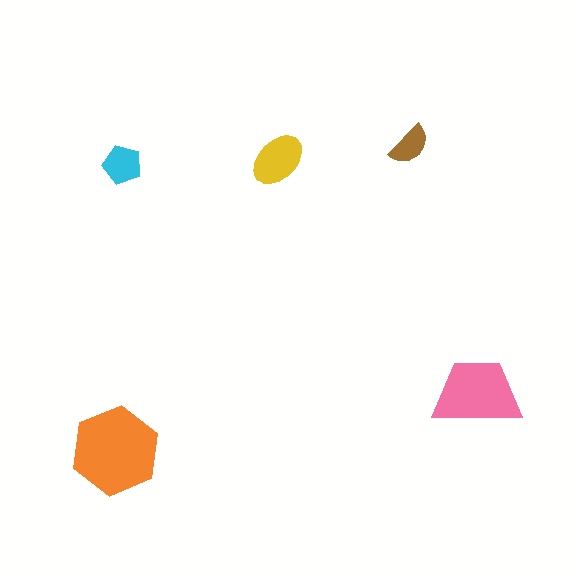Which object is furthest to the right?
The pink trapezoid is rightmost.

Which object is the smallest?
The brown semicircle.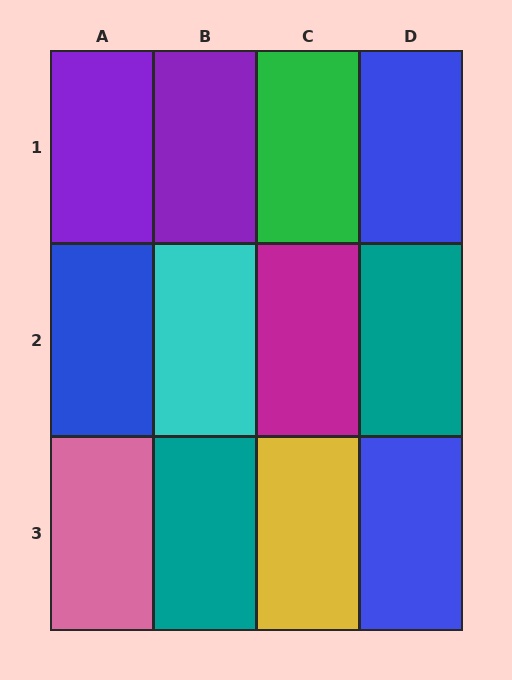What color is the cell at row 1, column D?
Blue.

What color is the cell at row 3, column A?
Pink.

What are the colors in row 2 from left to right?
Blue, cyan, magenta, teal.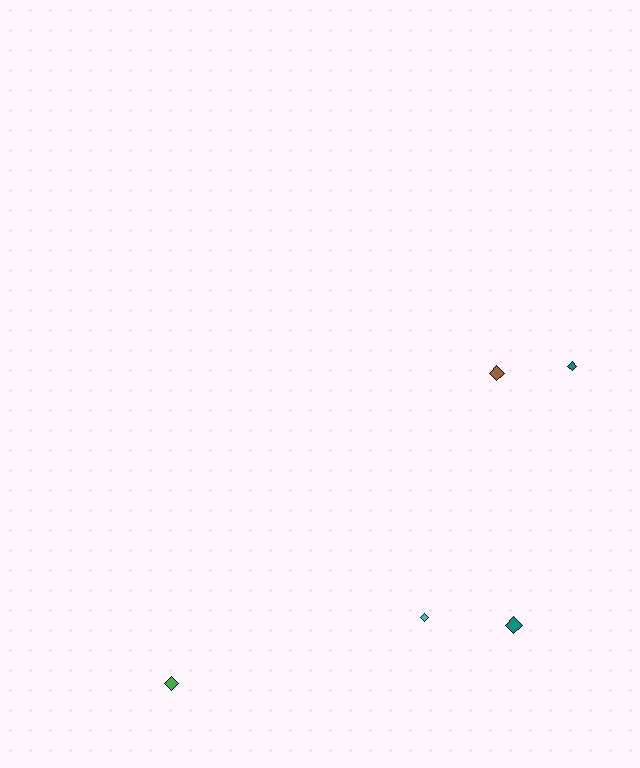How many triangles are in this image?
There are no triangles.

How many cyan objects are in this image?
There is 1 cyan object.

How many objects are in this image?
There are 5 objects.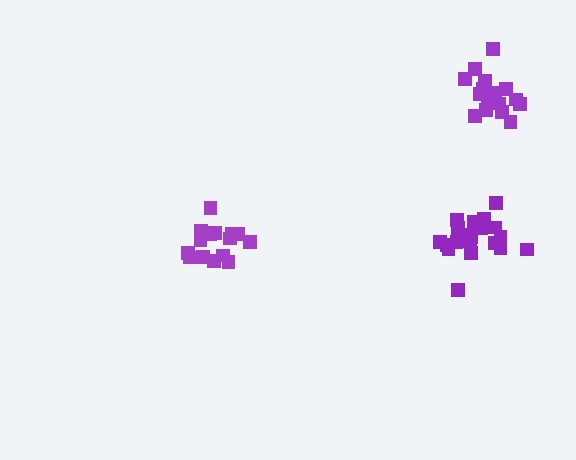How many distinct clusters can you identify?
There are 3 distinct clusters.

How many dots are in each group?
Group 1: 15 dots, Group 2: 20 dots, Group 3: 17 dots (52 total).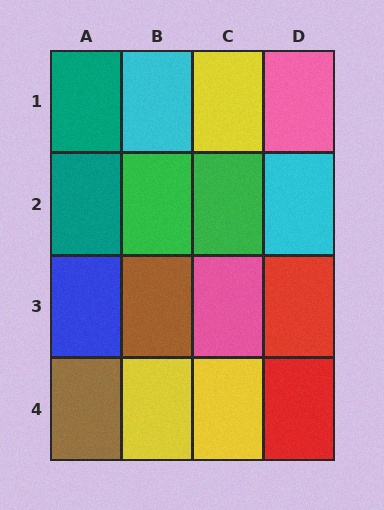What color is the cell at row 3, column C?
Pink.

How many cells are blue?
1 cell is blue.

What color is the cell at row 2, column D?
Cyan.